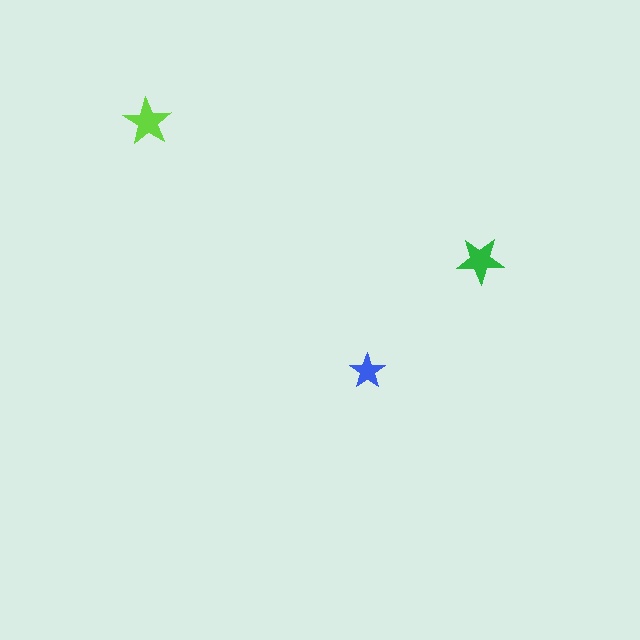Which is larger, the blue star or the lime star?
The lime one.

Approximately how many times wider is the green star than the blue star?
About 1.5 times wider.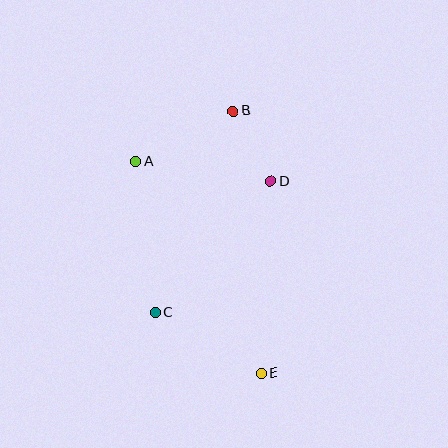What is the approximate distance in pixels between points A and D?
The distance between A and D is approximately 136 pixels.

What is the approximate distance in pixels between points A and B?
The distance between A and B is approximately 110 pixels.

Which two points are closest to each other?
Points B and D are closest to each other.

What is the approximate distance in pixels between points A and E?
The distance between A and E is approximately 246 pixels.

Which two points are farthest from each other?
Points B and E are farthest from each other.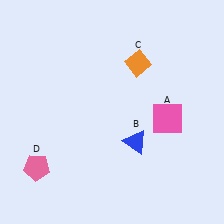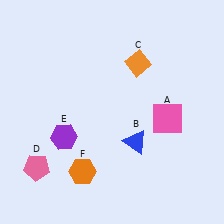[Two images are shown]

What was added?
A purple hexagon (E), an orange hexagon (F) were added in Image 2.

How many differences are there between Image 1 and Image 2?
There are 2 differences between the two images.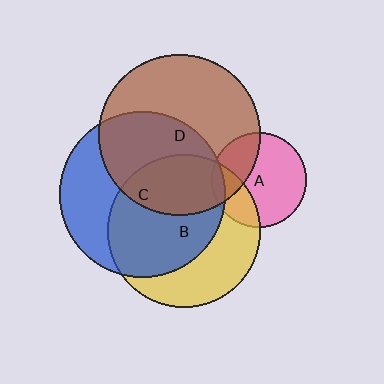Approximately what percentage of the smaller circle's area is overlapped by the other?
Approximately 50%.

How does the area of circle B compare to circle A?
Approximately 2.6 times.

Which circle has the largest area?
Circle C (blue).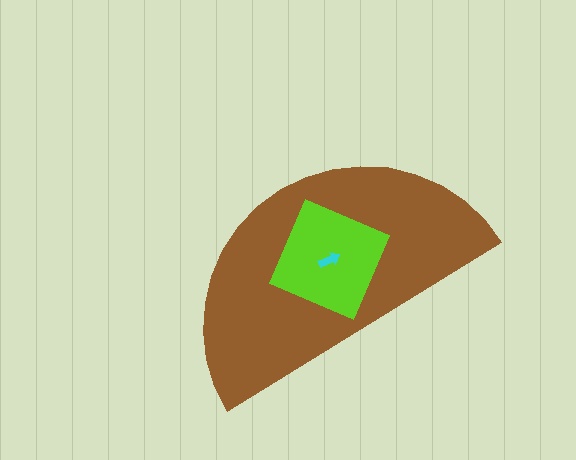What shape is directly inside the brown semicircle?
The lime square.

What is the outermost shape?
The brown semicircle.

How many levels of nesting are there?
3.